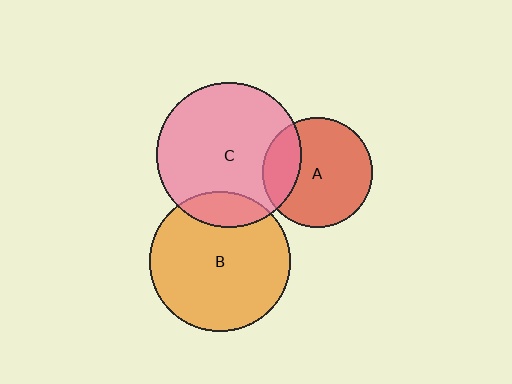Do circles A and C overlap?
Yes.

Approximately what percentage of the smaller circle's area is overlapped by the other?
Approximately 25%.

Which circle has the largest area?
Circle C (pink).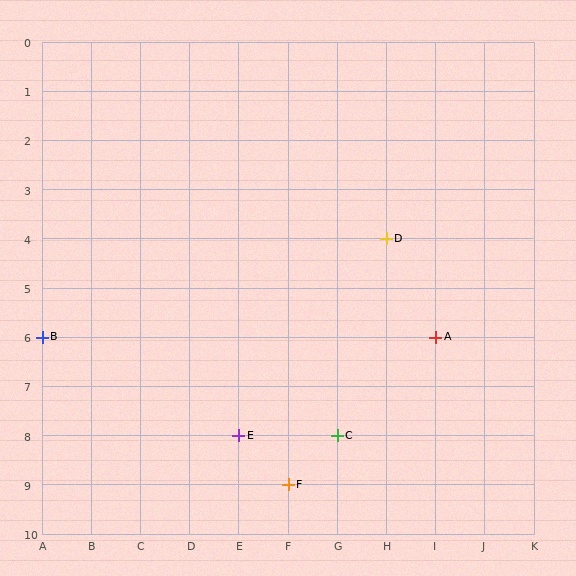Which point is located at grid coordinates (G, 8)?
Point C is at (G, 8).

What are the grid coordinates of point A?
Point A is at grid coordinates (I, 6).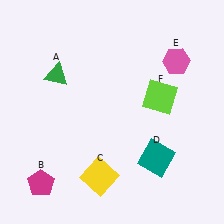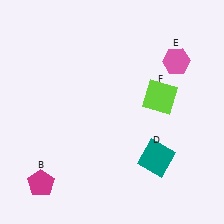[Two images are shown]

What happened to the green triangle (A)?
The green triangle (A) was removed in Image 2. It was in the top-left area of Image 1.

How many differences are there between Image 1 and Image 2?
There are 2 differences between the two images.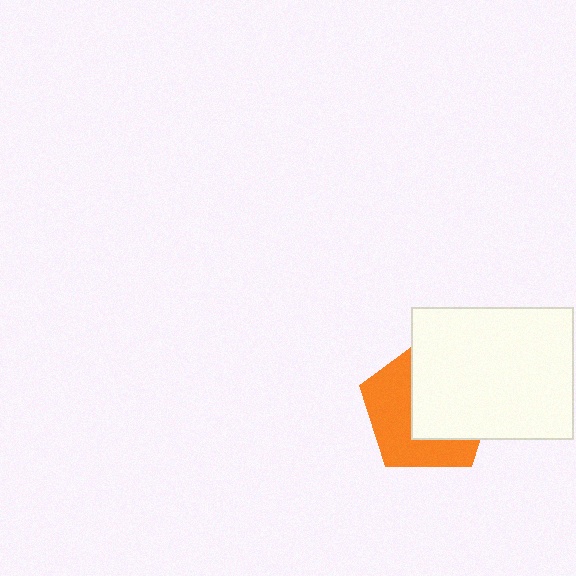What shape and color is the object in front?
The object in front is a white rectangle.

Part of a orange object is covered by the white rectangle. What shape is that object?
It is a pentagon.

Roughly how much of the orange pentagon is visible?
About half of it is visible (roughly 47%).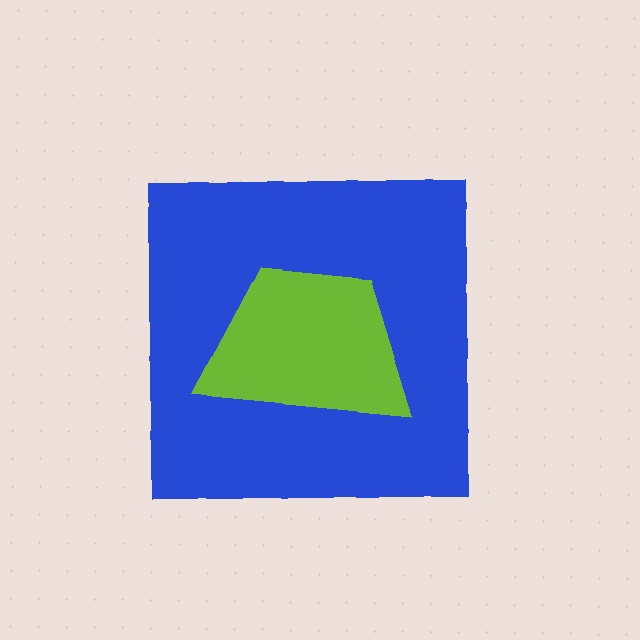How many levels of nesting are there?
2.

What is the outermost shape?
The blue square.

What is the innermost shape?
The lime trapezoid.